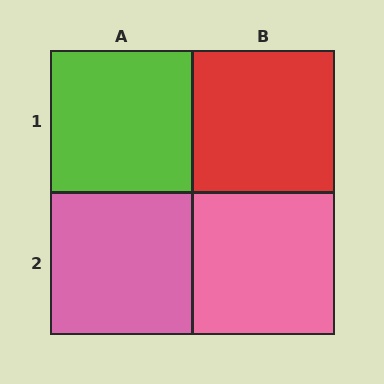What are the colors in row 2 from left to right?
Pink, pink.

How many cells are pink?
2 cells are pink.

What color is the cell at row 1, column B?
Red.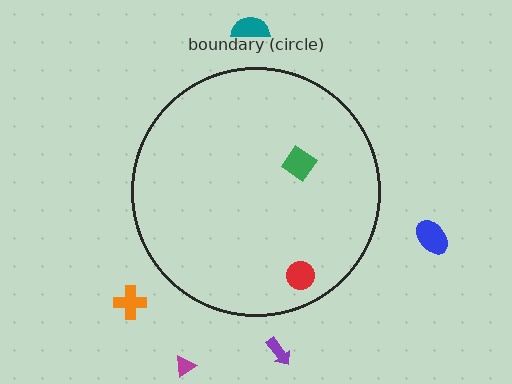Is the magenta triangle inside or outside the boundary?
Outside.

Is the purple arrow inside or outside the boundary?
Outside.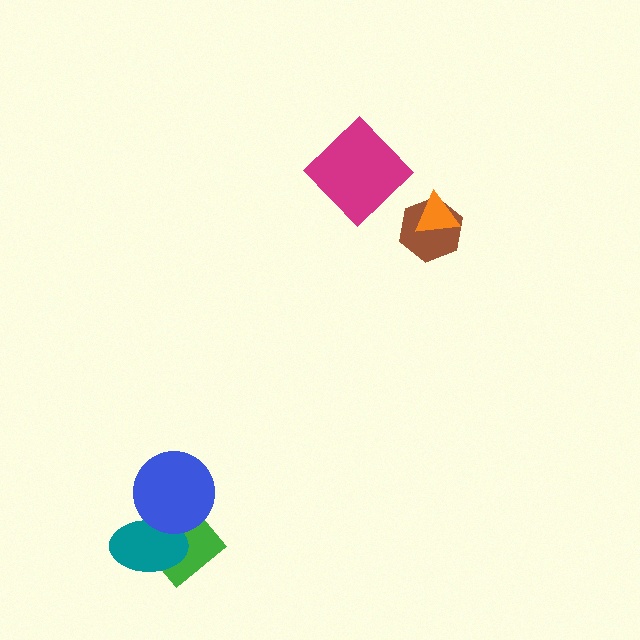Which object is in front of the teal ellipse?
The blue circle is in front of the teal ellipse.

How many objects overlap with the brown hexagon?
1 object overlaps with the brown hexagon.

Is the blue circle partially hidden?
No, no other shape covers it.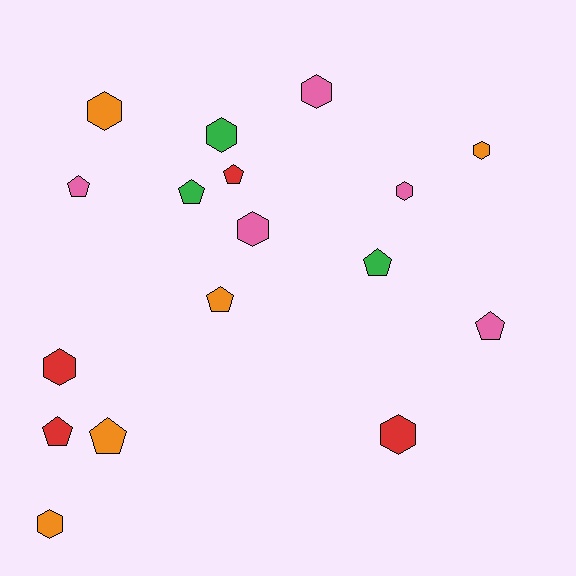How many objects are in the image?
There are 17 objects.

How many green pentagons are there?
There are 2 green pentagons.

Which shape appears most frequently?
Hexagon, with 9 objects.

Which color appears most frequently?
Pink, with 5 objects.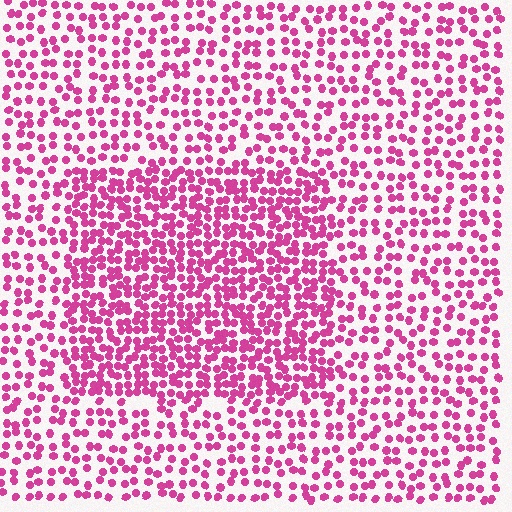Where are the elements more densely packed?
The elements are more densely packed inside the rectangle boundary.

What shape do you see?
I see a rectangle.